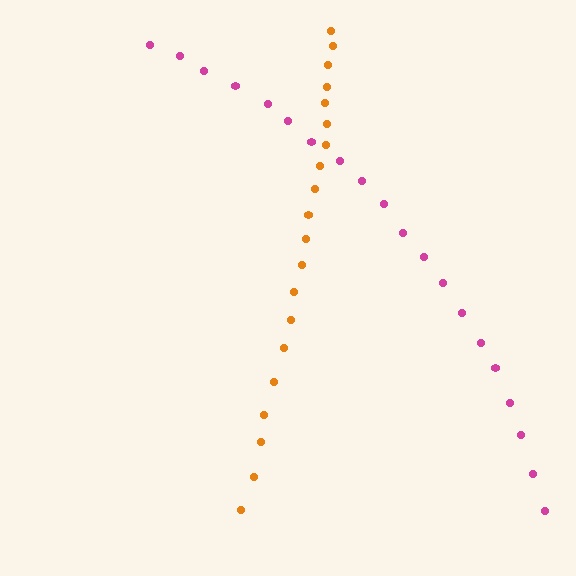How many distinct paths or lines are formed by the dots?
There are 2 distinct paths.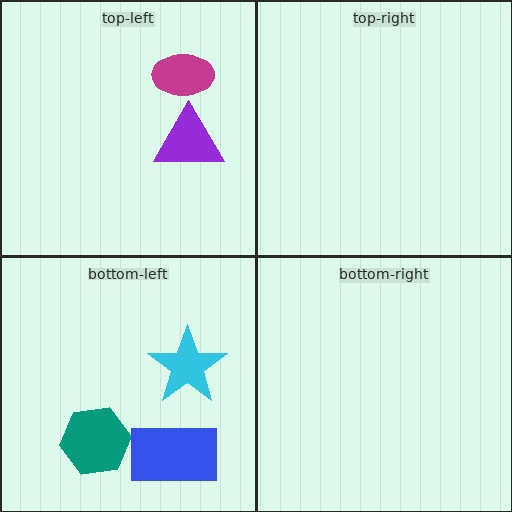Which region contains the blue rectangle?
The bottom-left region.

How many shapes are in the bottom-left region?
3.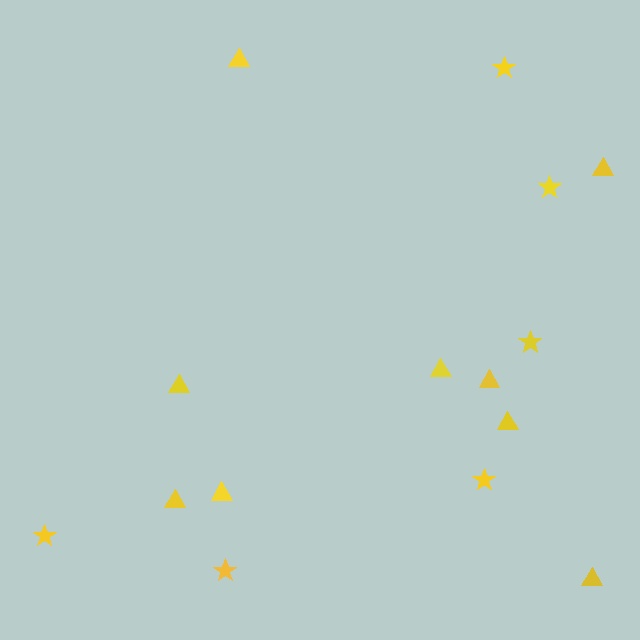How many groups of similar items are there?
There are 2 groups: one group of triangles (9) and one group of stars (6).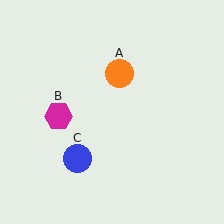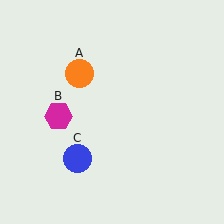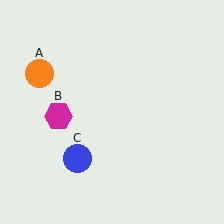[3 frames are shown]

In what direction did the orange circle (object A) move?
The orange circle (object A) moved left.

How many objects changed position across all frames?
1 object changed position: orange circle (object A).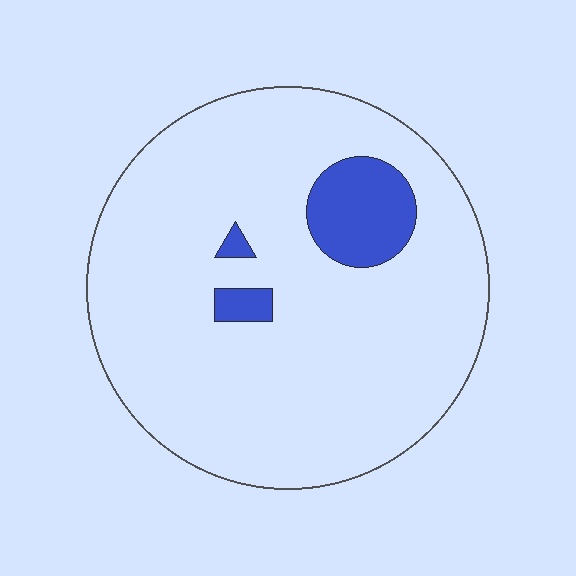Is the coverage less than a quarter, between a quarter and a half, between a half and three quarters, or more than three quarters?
Less than a quarter.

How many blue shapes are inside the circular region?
3.